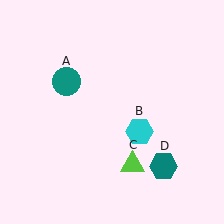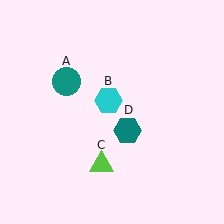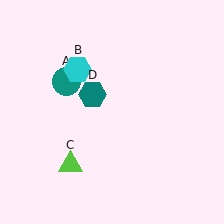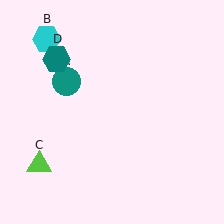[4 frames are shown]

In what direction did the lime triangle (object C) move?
The lime triangle (object C) moved left.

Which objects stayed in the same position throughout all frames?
Teal circle (object A) remained stationary.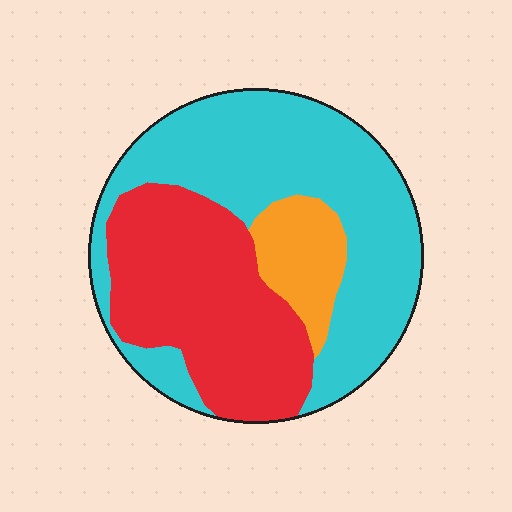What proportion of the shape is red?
Red covers around 35% of the shape.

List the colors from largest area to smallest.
From largest to smallest: cyan, red, orange.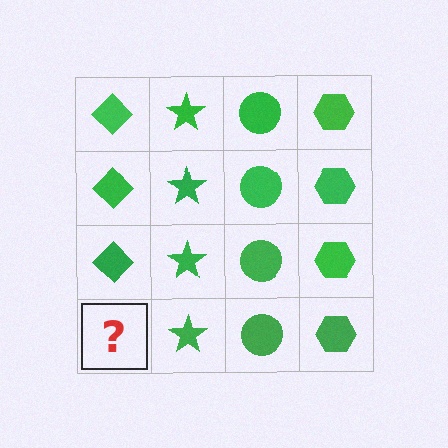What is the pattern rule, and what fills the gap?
The rule is that each column has a consistent shape. The gap should be filled with a green diamond.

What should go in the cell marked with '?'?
The missing cell should contain a green diamond.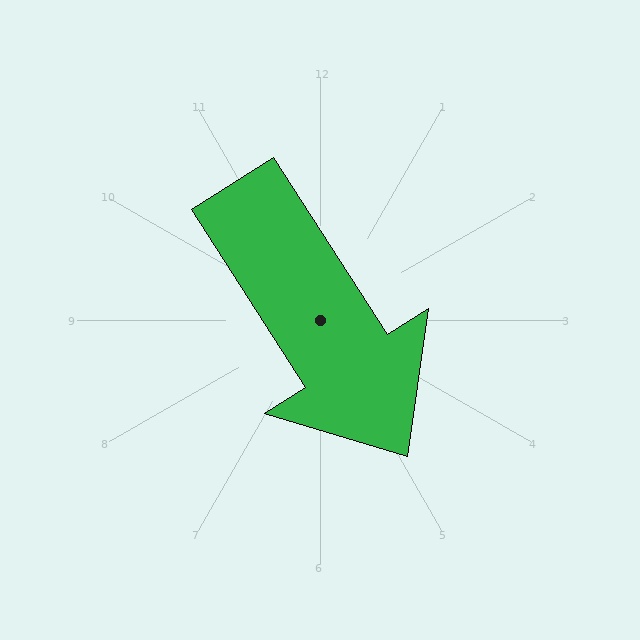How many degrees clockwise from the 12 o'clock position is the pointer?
Approximately 147 degrees.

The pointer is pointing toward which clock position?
Roughly 5 o'clock.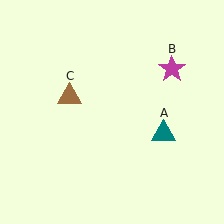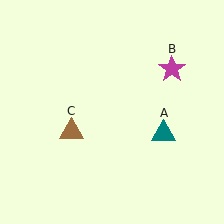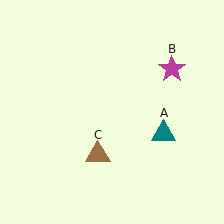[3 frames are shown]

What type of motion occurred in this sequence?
The brown triangle (object C) rotated counterclockwise around the center of the scene.